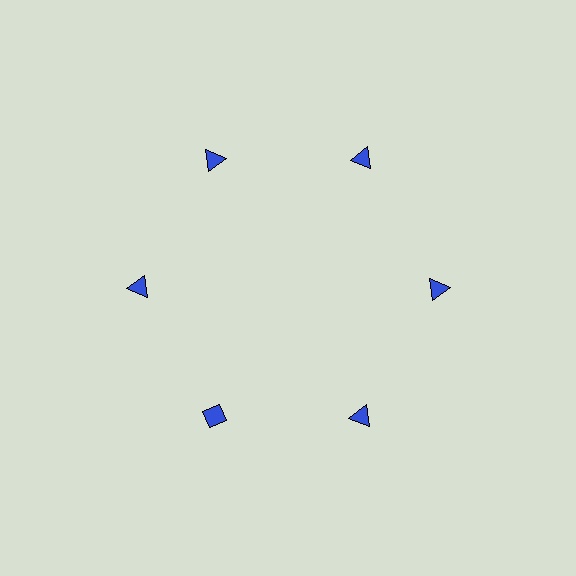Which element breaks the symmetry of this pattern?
The blue diamond at roughly the 7 o'clock position breaks the symmetry. All other shapes are blue triangles.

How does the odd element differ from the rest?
It has a different shape: diamond instead of triangle.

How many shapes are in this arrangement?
There are 6 shapes arranged in a ring pattern.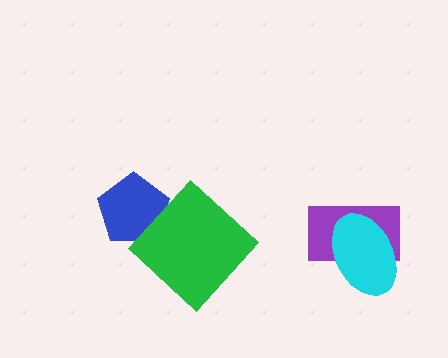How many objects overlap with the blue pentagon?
1 object overlaps with the blue pentagon.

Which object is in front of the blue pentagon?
The green diamond is in front of the blue pentagon.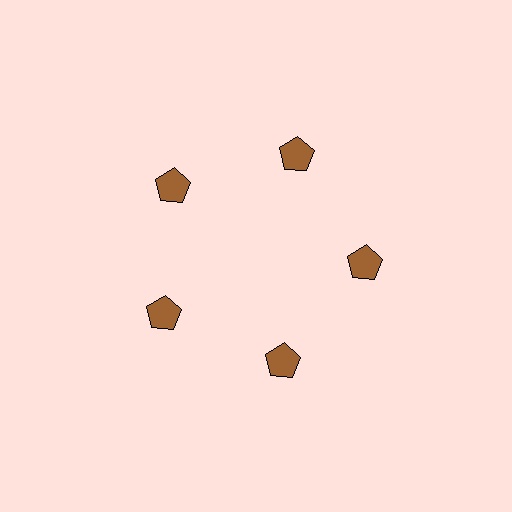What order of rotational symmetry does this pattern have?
This pattern has 5-fold rotational symmetry.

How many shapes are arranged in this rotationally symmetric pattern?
There are 5 shapes, arranged in 5 groups of 1.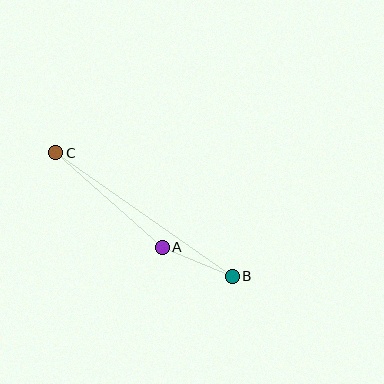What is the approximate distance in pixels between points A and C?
The distance between A and C is approximately 142 pixels.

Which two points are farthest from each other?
Points B and C are farthest from each other.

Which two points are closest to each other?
Points A and B are closest to each other.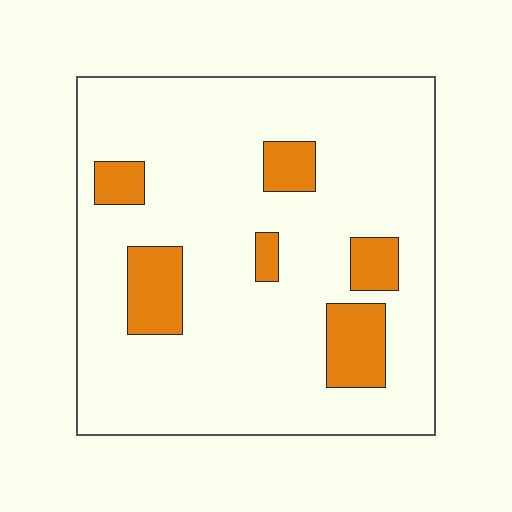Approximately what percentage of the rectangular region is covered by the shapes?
Approximately 15%.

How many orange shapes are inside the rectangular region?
6.